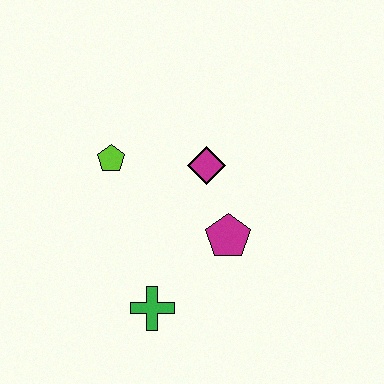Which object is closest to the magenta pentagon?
The magenta diamond is closest to the magenta pentagon.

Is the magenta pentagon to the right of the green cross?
Yes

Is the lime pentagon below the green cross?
No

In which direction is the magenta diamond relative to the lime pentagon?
The magenta diamond is to the right of the lime pentagon.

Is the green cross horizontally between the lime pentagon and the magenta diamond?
Yes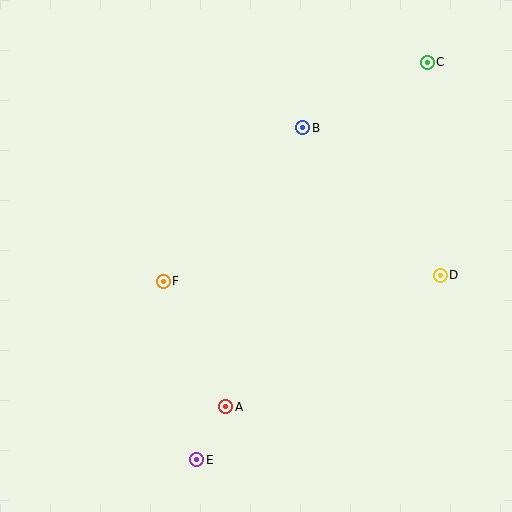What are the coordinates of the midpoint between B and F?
The midpoint between B and F is at (233, 205).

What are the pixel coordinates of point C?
Point C is at (427, 62).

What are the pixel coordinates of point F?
Point F is at (163, 281).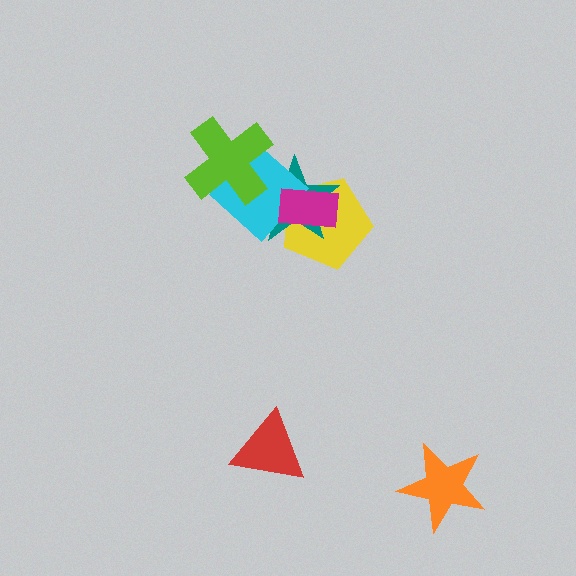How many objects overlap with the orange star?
0 objects overlap with the orange star.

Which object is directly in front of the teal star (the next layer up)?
The cyan diamond is directly in front of the teal star.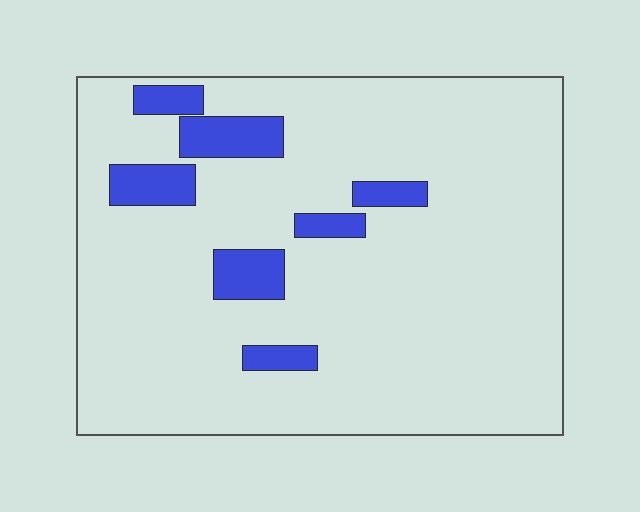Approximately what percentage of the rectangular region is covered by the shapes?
Approximately 10%.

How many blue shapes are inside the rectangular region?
7.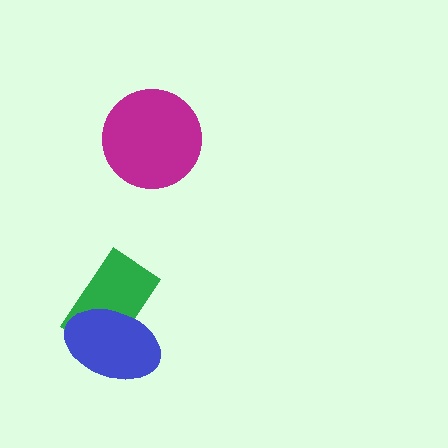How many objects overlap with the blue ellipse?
1 object overlaps with the blue ellipse.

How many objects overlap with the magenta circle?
0 objects overlap with the magenta circle.